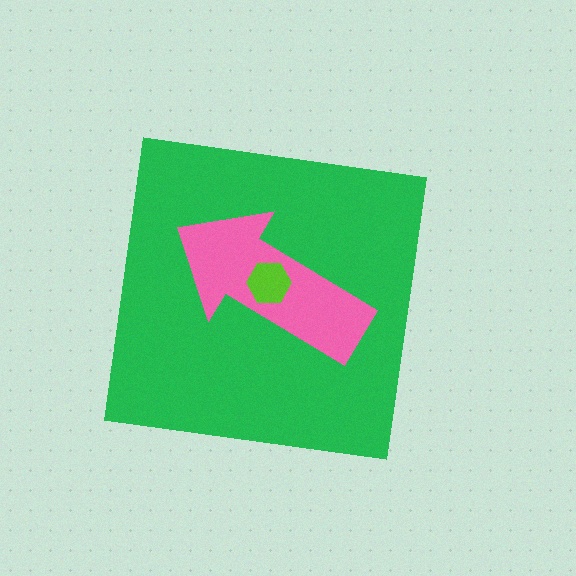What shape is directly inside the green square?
The pink arrow.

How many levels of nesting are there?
3.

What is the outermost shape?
The green square.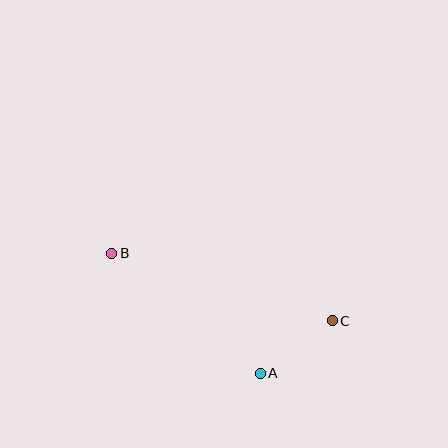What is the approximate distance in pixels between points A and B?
The distance between A and B is approximately 191 pixels.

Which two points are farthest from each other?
Points B and C are farthest from each other.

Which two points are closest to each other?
Points A and C are closest to each other.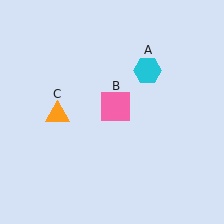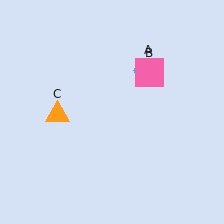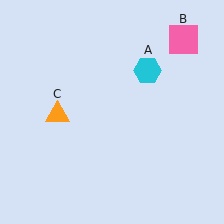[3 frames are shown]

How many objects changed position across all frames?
1 object changed position: pink square (object B).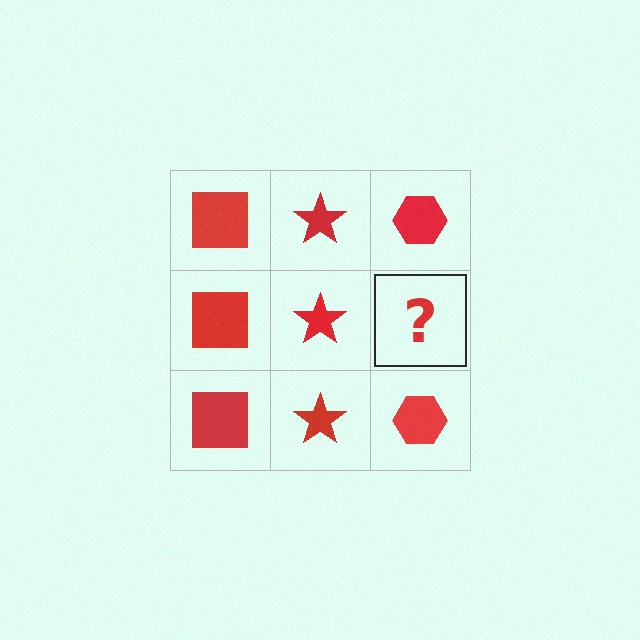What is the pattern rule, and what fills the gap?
The rule is that each column has a consistent shape. The gap should be filled with a red hexagon.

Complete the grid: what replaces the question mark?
The question mark should be replaced with a red hexagon.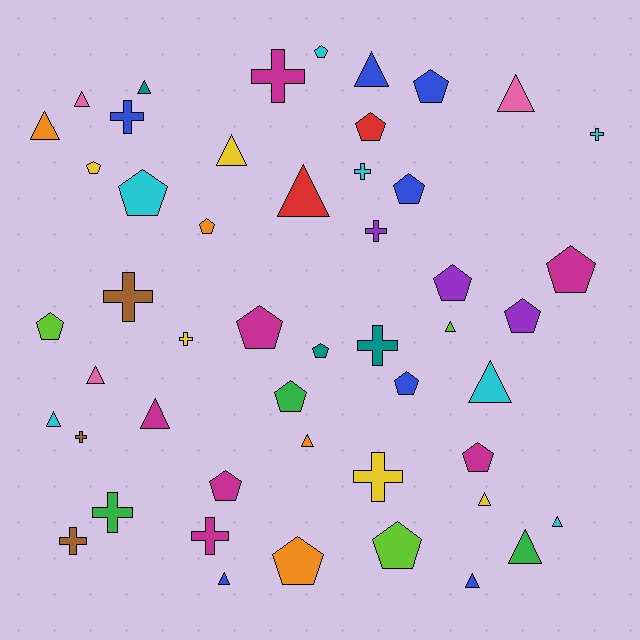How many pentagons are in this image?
There are 19 pentagons.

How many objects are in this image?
There are 50 objects.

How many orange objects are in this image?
There are 4 orange objects.